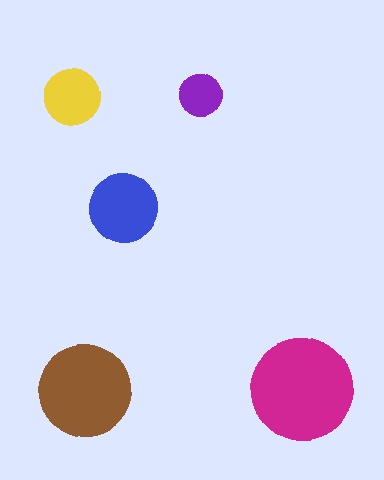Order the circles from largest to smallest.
the magenta one, the brown one, the blue one, the yellow one, the purple one.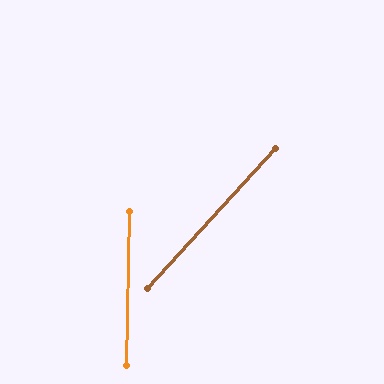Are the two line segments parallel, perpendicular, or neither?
Neither parallel nor perpendicular — they differ by about 41°.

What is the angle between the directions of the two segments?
Approximately 41 degrees.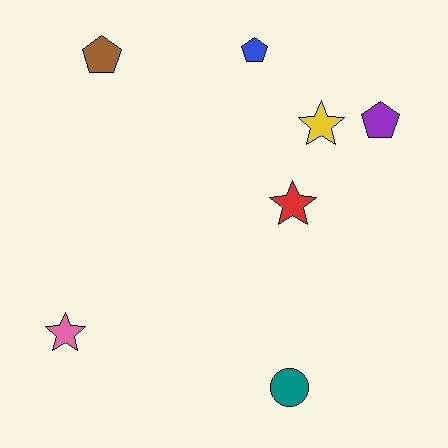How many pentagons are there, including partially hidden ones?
There are 3 pentagons.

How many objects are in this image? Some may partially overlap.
There are 7 objects.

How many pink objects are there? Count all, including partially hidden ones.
There is 1 pink object.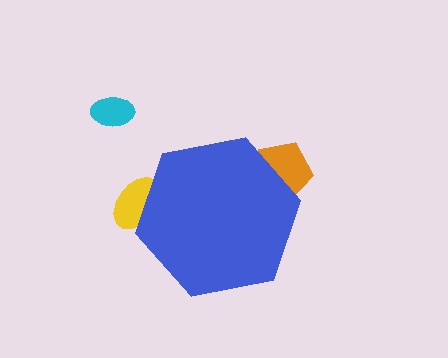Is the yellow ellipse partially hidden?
Yes, the yellow ellipse is partially hidden behind the blue hexagon.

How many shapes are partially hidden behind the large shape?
2 shapes are partially hidden.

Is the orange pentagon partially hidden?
Yes, the orange pentagon is partially hidden behind the blue hexagon.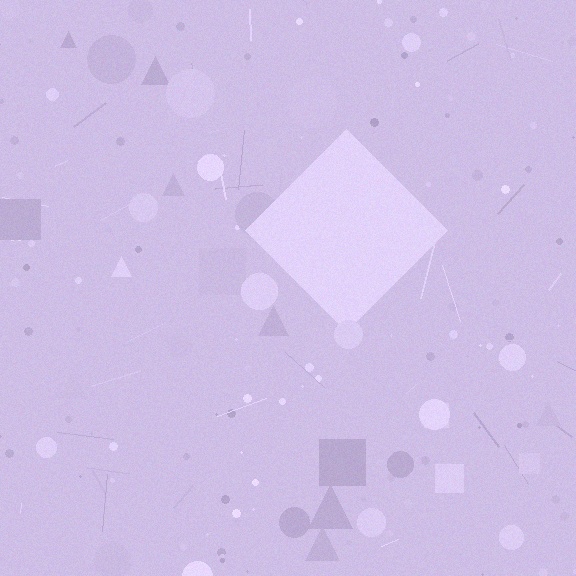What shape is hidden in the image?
A diamond is hidden in the image.